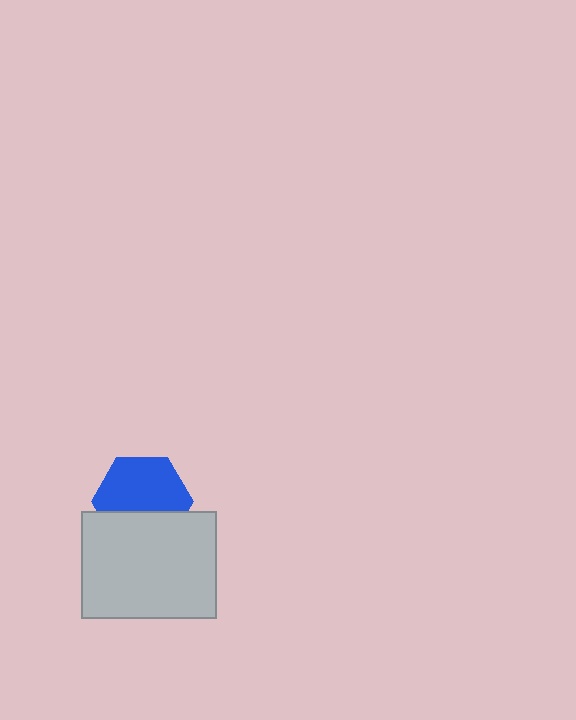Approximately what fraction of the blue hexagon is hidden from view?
Roughly 36% of the blue hexagon is hidden behind the light gray rectangle.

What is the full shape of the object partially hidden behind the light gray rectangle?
The partially hidden object is a blue hexagon.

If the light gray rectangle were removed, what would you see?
You would see the complete blue hexagon.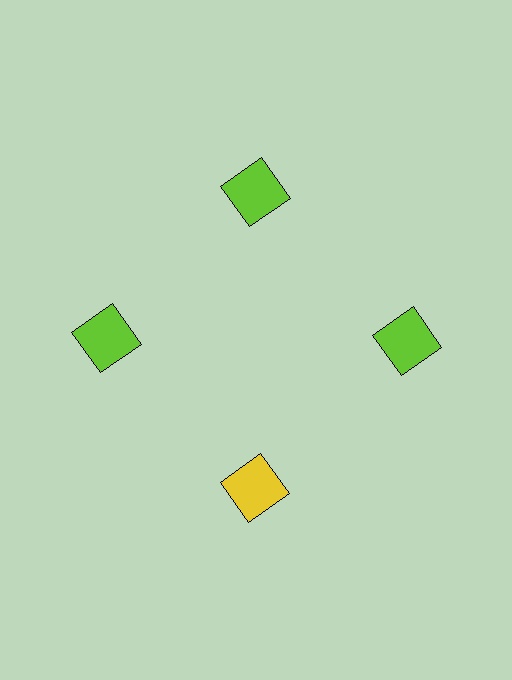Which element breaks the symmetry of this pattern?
The yellow square at roughly the 6 o'clock position breaks the symmetry. All other shapes are lime squares.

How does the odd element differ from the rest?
It has a different color: yellow instead of lime.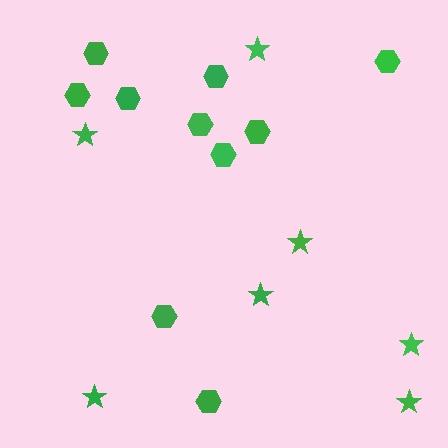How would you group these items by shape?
There are 2 groups: one group of hexagons (10) and one group of stars (7).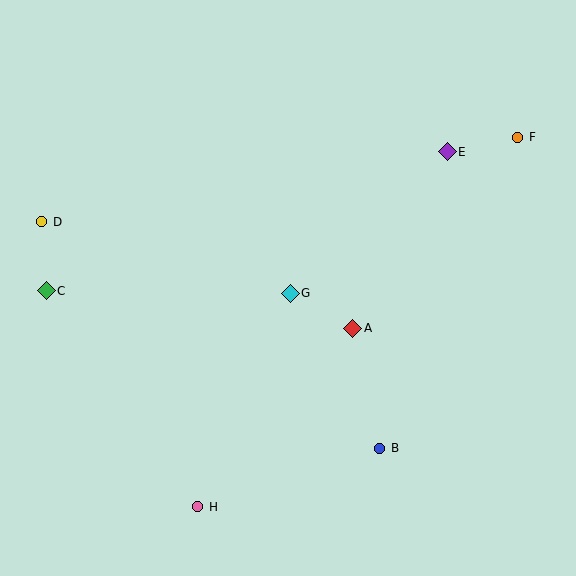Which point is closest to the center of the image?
Point G at (290, 293) is closest to the center.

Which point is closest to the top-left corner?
Point D is closest to the top-left corner.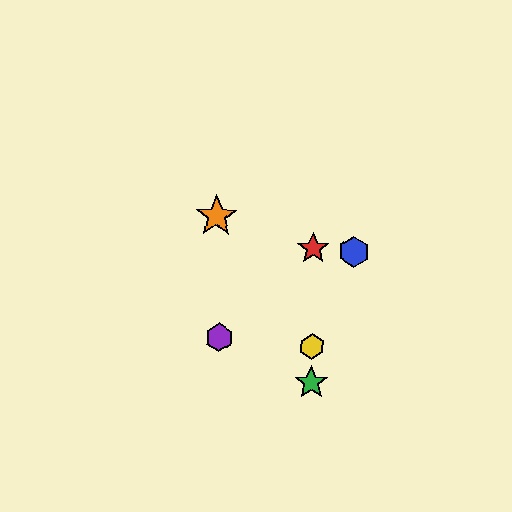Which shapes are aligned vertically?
The red star, the green star, the yellow hexagon are aligned vertically.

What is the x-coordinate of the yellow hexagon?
The yellow hexagon is at x≈312.